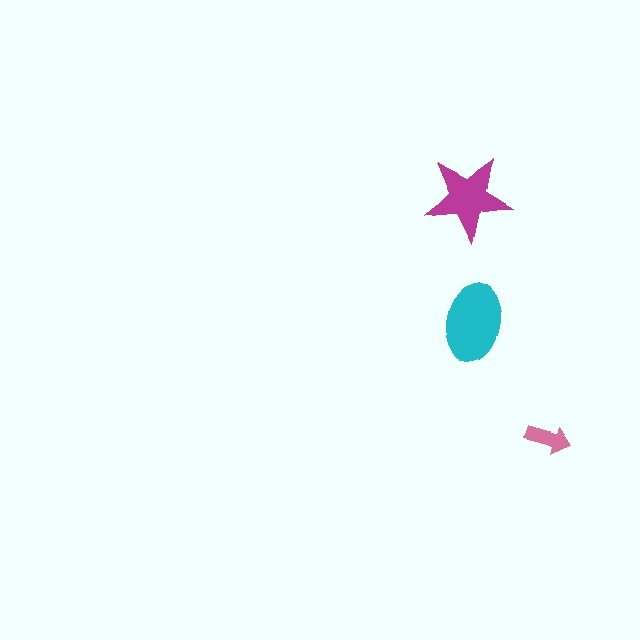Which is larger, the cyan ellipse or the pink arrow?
The cyan ellipse.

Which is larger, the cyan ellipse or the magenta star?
The cyan ellipse.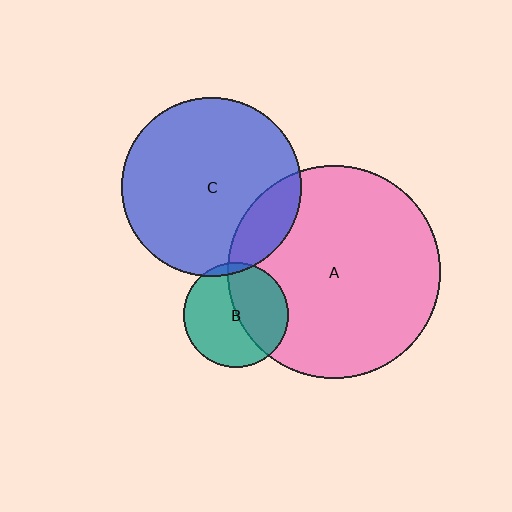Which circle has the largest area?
Circle A (pink).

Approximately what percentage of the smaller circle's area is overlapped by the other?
Approximately 5%.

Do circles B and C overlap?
Yes.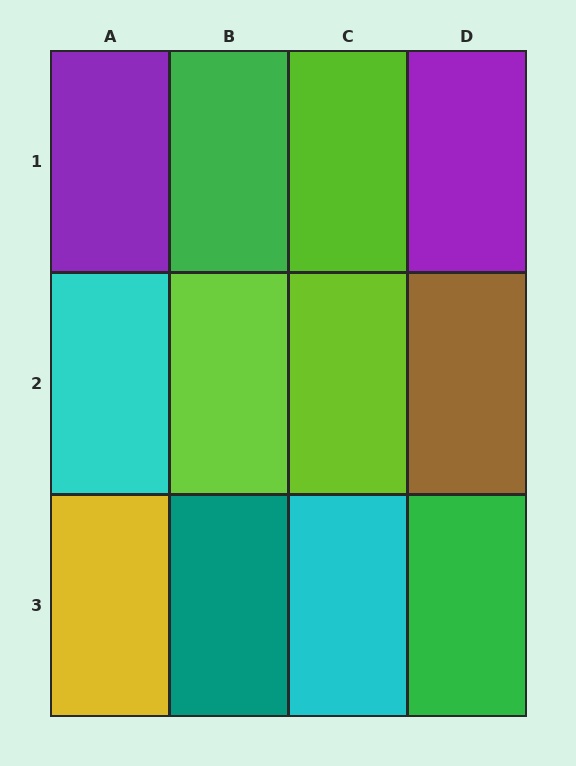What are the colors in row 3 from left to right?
Yellow, teal, cyan, green.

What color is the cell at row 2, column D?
Brown.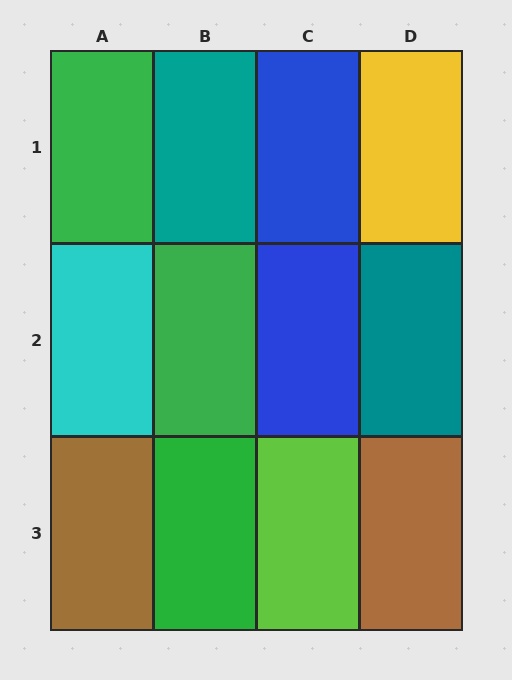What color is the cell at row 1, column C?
Blue.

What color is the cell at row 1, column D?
Yellow.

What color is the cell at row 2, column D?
Teal.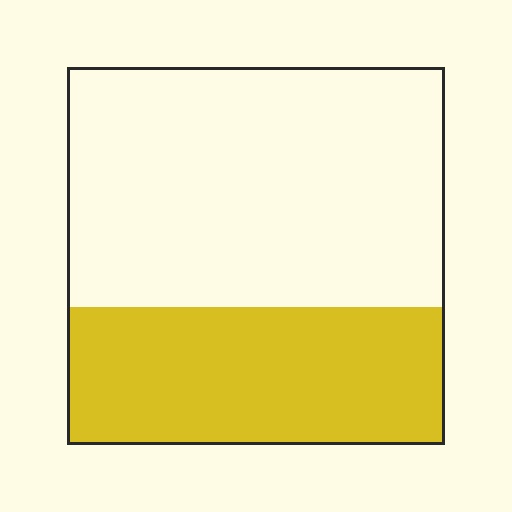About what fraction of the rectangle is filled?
About three eighths (3/8).